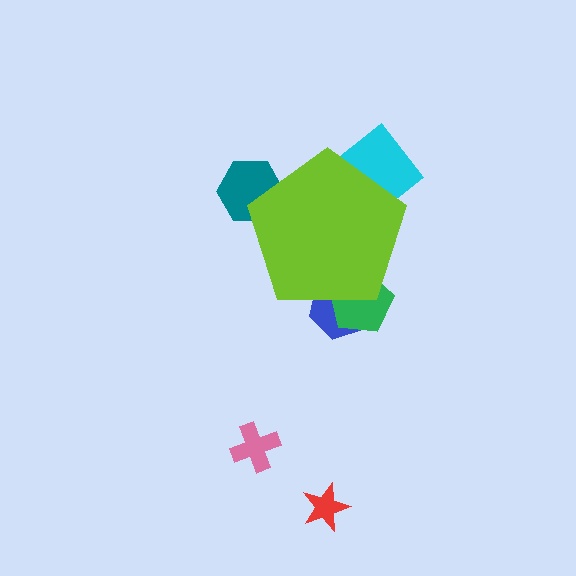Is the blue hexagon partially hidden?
Yes, the blue hexagon is partially hidden behind the lime pentagon.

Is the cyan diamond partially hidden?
Yes, the cyan diamond is partially hidden behind the lime pentagon.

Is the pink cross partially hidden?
No, the pink cross is fully visible.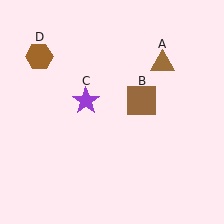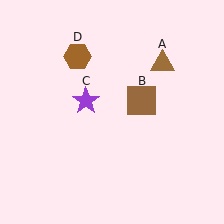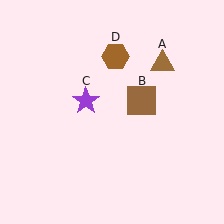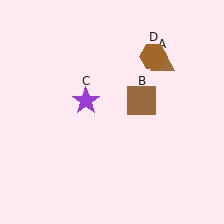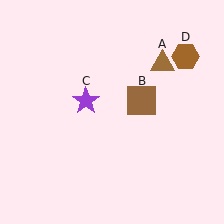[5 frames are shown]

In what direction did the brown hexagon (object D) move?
The brown hexagon (object D) moved right.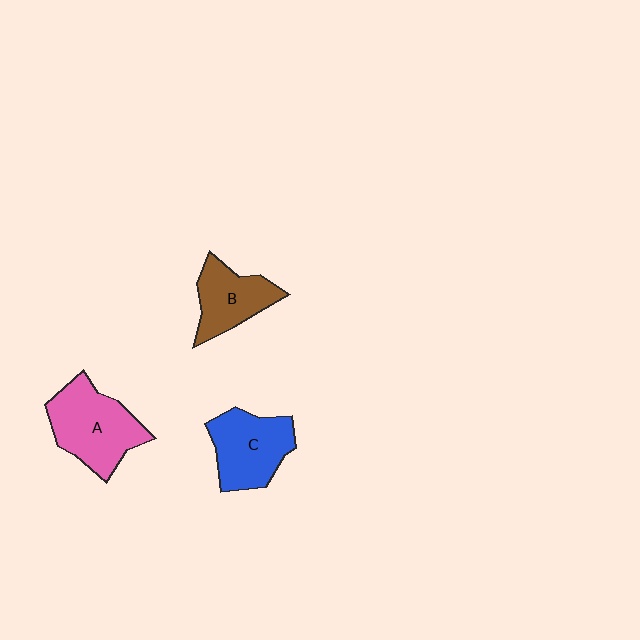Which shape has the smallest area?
Shape B (brown).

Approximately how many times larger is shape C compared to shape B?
Approximately 1.2 times.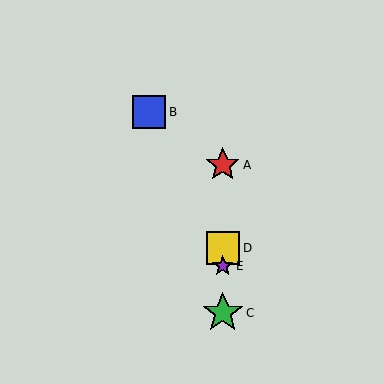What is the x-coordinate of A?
Object A is at x≈223.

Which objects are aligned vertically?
Objects A, C, D, E are aligned vertically.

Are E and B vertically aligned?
No, E is at x≈223 and B is at x≈149.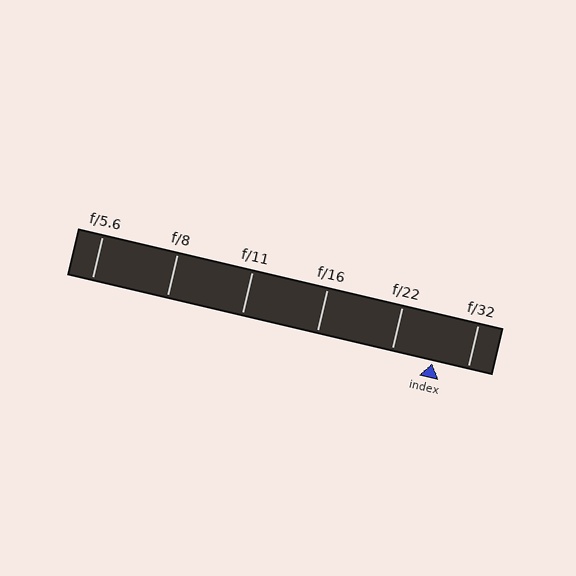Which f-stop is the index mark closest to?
The index mark is closest to f/32.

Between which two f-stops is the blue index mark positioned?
The index mark is between f/22 and f/32.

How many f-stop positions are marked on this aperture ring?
There are 6 f-stop positions marked.